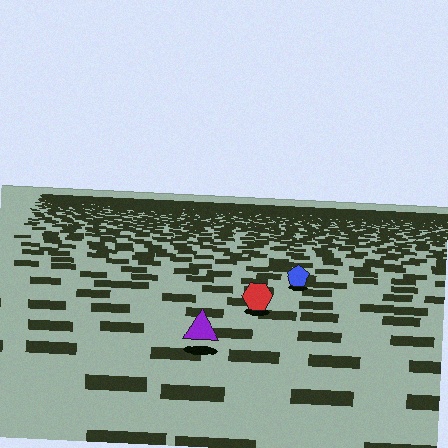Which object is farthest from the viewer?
The blue pentagon is farthest from the viewer. It appears smaller and the ground texture around it is denser.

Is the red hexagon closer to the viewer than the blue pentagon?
Yes. The red hexagon is closer — you can tell from the texture gradient: the ground texture is coarser near it.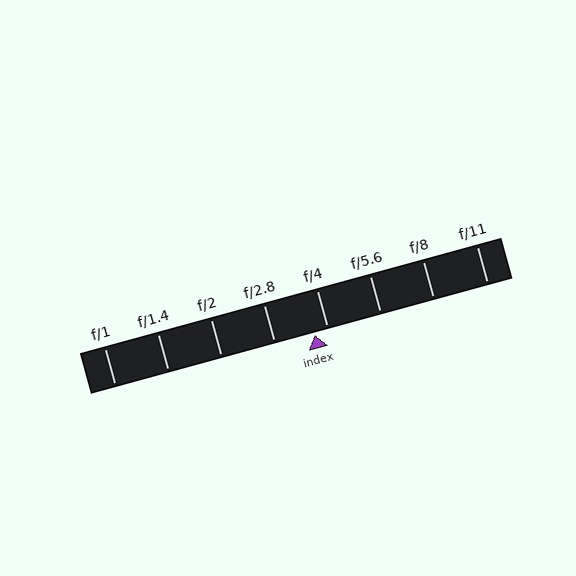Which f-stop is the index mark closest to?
The index mark is closest to f/4.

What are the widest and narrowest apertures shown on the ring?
The widest aperture shown is f/1 and the narrowest is f/11.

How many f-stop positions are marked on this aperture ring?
There are 8 f-stop positions marked.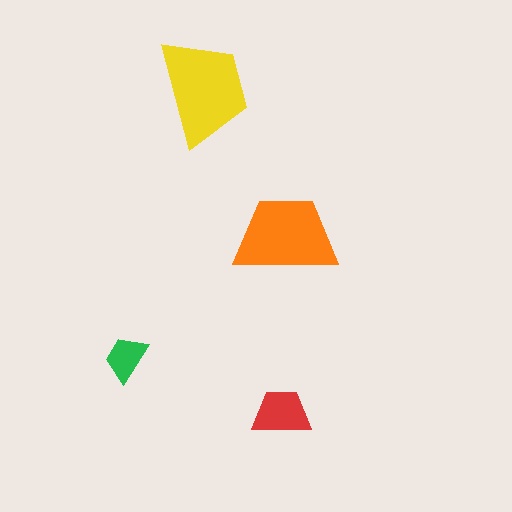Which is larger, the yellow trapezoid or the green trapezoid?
The yellow one.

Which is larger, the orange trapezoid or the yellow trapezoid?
The yellow one.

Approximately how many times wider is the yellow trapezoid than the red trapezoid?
About 2 times wider.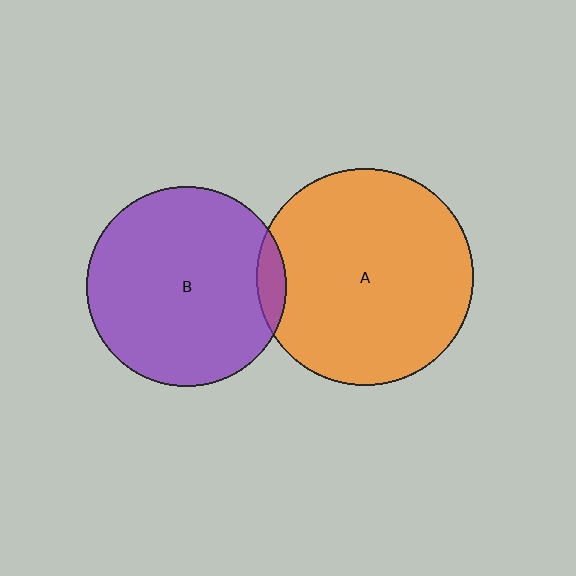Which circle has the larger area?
Circle A (orange).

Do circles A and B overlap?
Yes.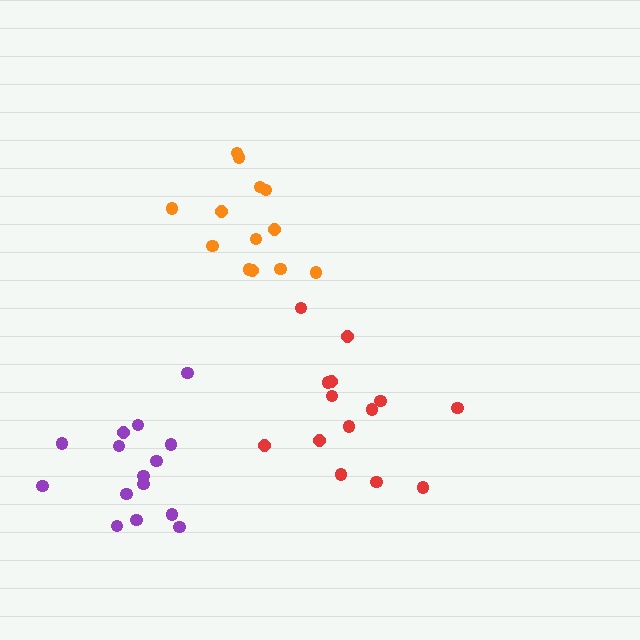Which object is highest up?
The orange cluster is topmost.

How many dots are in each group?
Group 1: 15 dots, Group 2: 13 dots, Group 3: 14 dots (42 total).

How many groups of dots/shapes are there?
There are 3 groups.